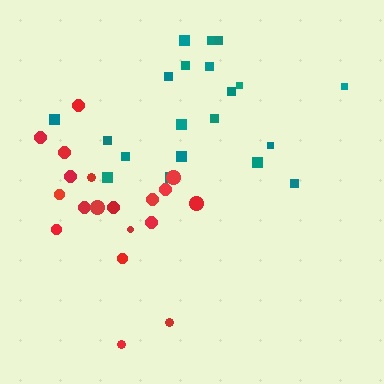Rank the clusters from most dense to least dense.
teal, red.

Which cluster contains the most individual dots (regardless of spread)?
Teal (21).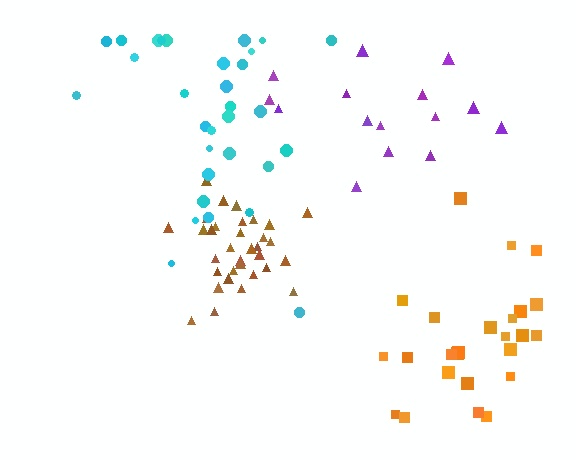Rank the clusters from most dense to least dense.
brown, orange, cyan, purple.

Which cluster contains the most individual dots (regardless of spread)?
Brown (33).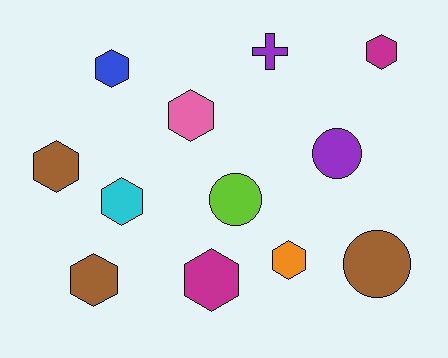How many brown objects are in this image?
There are 3 brown objects.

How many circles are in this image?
There are 3 circles.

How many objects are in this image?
There are 12 objects.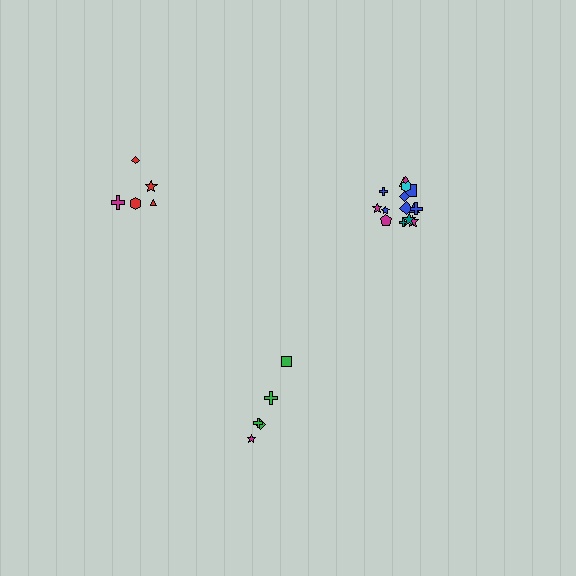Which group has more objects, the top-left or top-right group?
The top-right group.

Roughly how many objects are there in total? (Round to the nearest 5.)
Roughly 25 objects in total.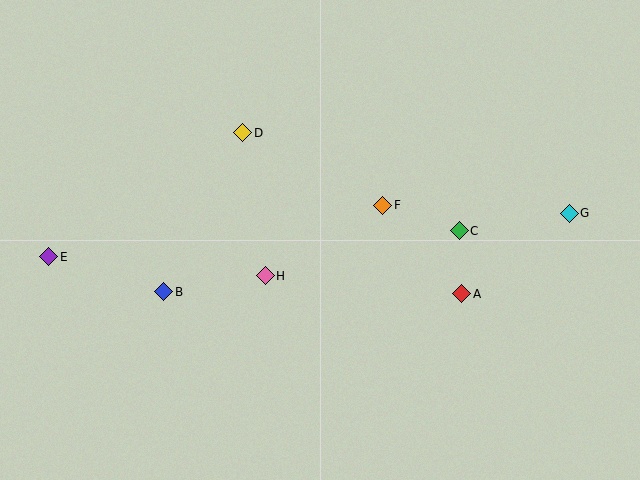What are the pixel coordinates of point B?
Point B is at (164, 292).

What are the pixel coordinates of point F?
Point F is at (383, 205).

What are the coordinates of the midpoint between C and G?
The midpoint between C and G is at (514, 222).